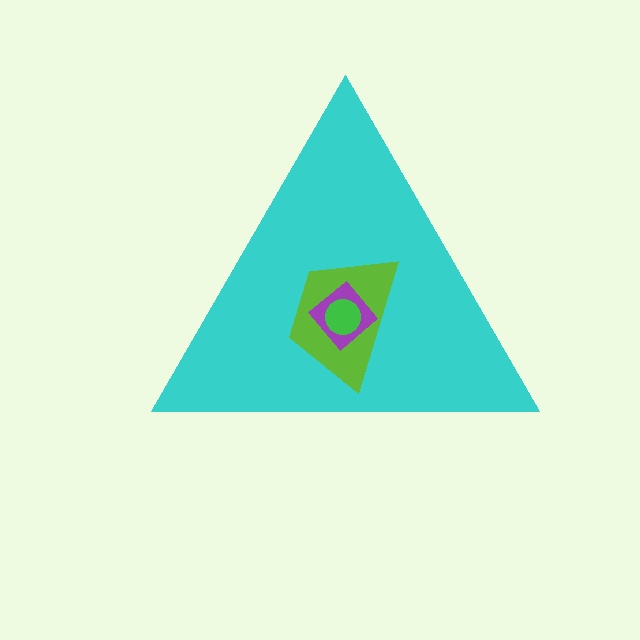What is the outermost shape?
The cyan triangle.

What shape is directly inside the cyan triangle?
The lime trapezoid.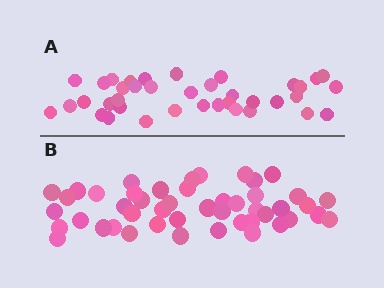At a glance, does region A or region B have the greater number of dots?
Region B (the bottom region) has more dots.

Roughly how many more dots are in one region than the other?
Region B has roughly 8 or so more dots than region A.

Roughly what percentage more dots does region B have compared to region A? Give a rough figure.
About 25% more.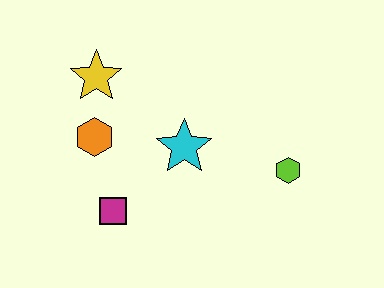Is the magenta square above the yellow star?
No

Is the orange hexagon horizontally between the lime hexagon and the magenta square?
No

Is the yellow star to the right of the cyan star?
No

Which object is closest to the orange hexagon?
The yellow star is closest to the orange hexagon.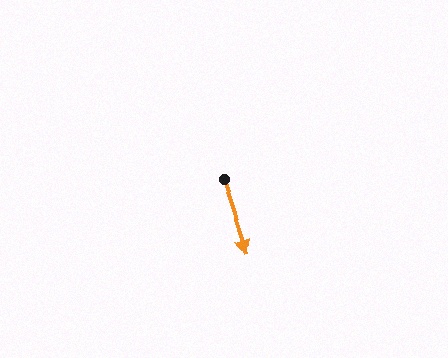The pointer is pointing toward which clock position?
Roughly 5 o'clock.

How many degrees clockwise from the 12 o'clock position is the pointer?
Approximately 162 degrees.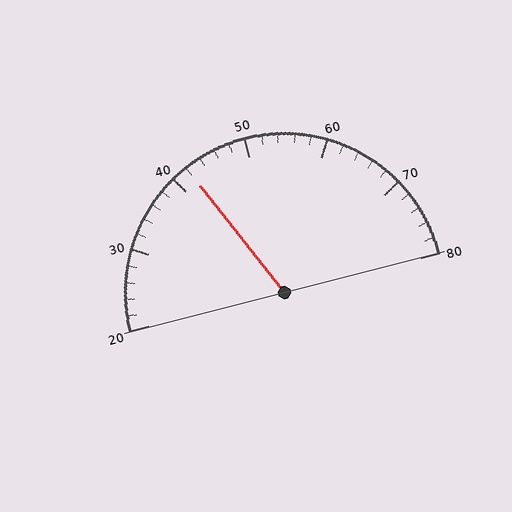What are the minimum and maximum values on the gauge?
The gauge ranges from 20 to 80.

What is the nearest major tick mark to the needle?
The nearest major tick mark is 40.